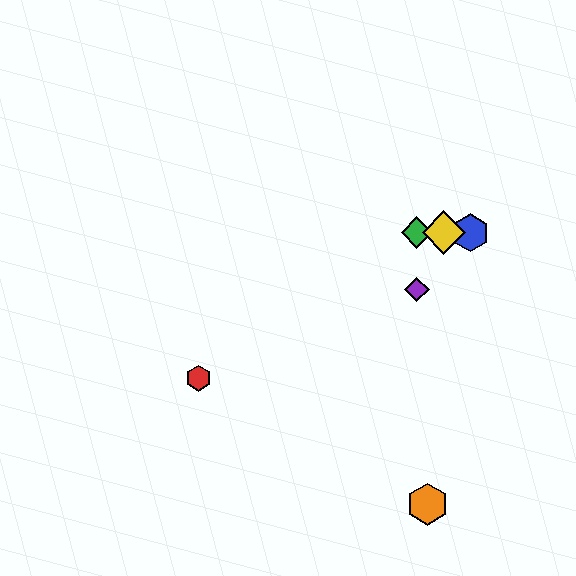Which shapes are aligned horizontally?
The blue hexagon, the green diamond, the yellow diamond are aligned horizontally.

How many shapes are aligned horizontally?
3 shapes (the blue hexagon, the green diamond, the yellow diamond) are aligned horizontally.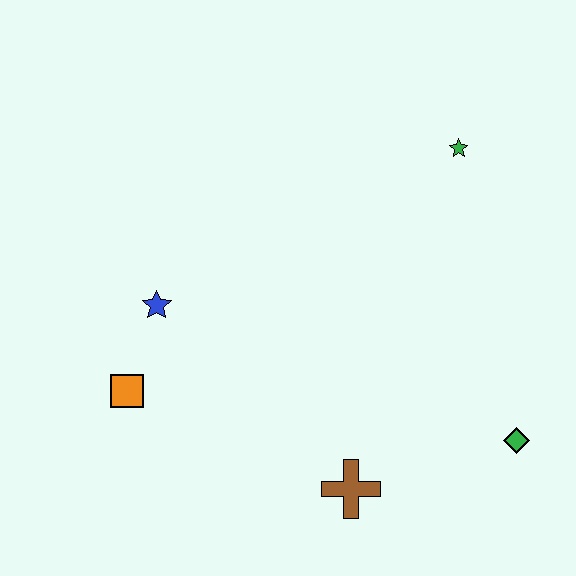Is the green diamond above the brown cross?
Yes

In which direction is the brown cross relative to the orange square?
The brown cross is to the right of the orange square.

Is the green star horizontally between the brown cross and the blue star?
No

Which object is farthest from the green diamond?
The orange square is farthest from the green diamond.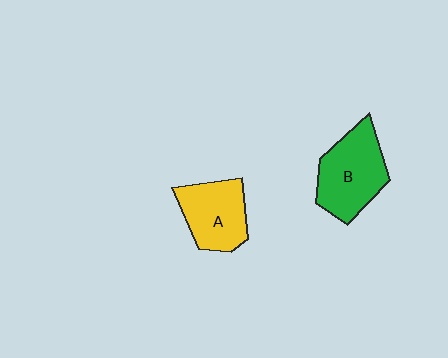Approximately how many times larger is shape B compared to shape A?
Approximately 1.2 times.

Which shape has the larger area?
Shape B (green).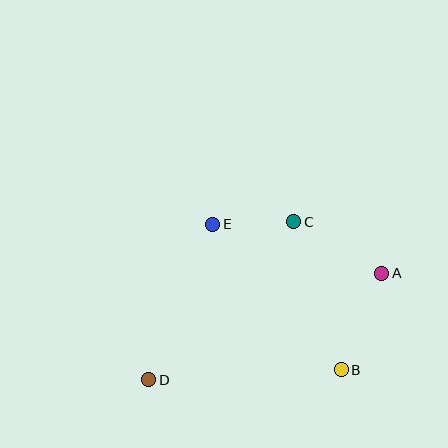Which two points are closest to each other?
Points C and E are closest to each other.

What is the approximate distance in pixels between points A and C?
The distance between A and C is approximately 102 pixels.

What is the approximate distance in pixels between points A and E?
The distance between A and E is approximately 176 pixels.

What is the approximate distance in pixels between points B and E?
The distance between B and E is approximately 194 pixels.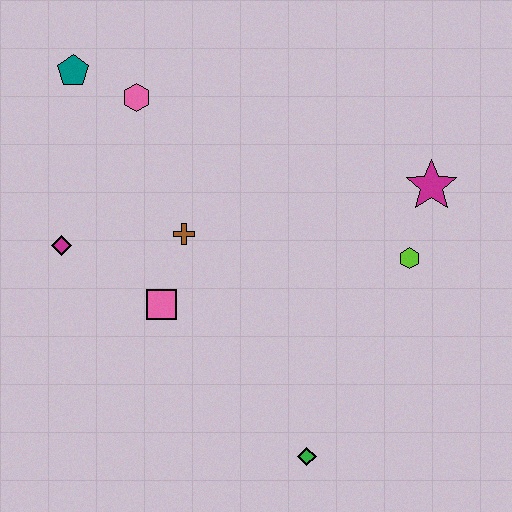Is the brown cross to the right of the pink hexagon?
Yes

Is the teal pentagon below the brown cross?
No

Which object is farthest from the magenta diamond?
The magenta star is farthest from the magenta diamond.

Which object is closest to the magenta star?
The lime hexagon is closest to the magenta star.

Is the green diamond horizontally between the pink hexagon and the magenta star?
Yes